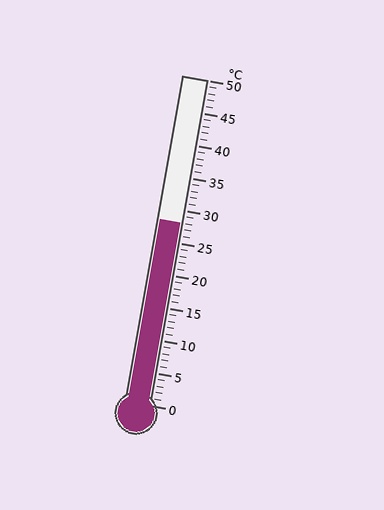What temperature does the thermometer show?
The thermometer shows approximately 28°C.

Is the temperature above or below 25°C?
The temperature is above 25°C.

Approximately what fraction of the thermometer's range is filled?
The thermometer is filled to approximately 55% of its range.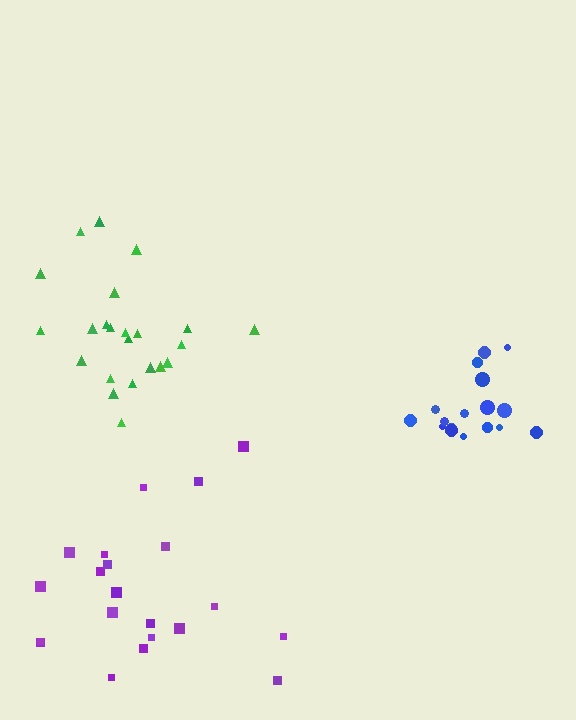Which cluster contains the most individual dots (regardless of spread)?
Green (23).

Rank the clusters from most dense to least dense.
blue, green, purple.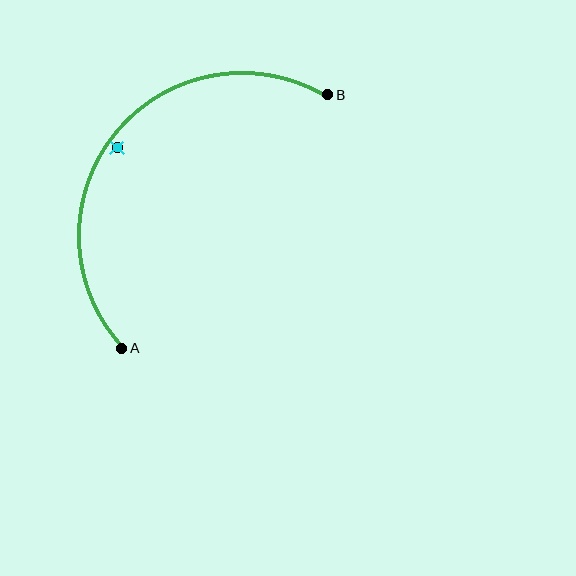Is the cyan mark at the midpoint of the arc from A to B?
No — the cyan mark does not lie on the arc at all. It sits slightly inside the curve.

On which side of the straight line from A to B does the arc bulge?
The arc bulges above and to the left of the straight line connecting A and B.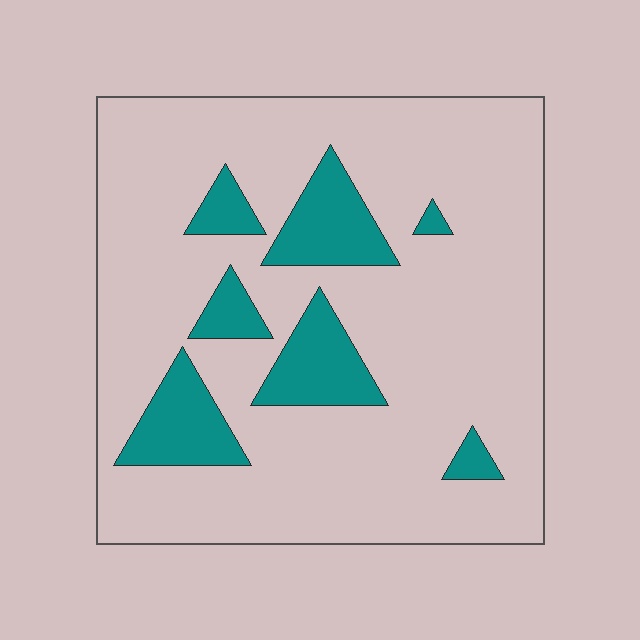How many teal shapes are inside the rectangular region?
7.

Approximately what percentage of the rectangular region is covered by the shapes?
Approximately 15%.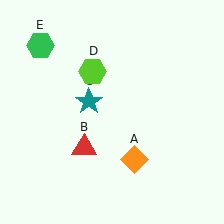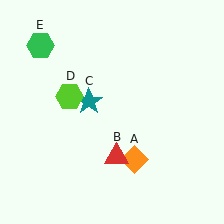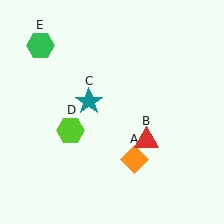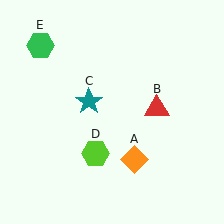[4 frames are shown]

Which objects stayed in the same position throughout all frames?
Orange diamond (object A) and teal star (object C) and green hexagon (object E) remained stationary.